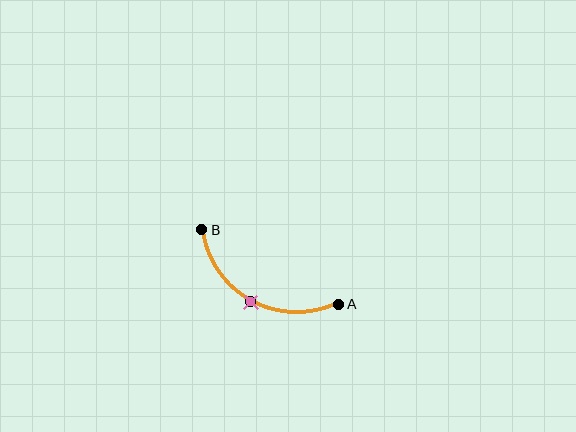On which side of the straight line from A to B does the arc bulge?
The arc bulges below the straight line connecting A and B.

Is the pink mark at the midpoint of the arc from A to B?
Yes. The pink mark lies on the arc at equal arc-length from both A and B — it is the arc midpoint.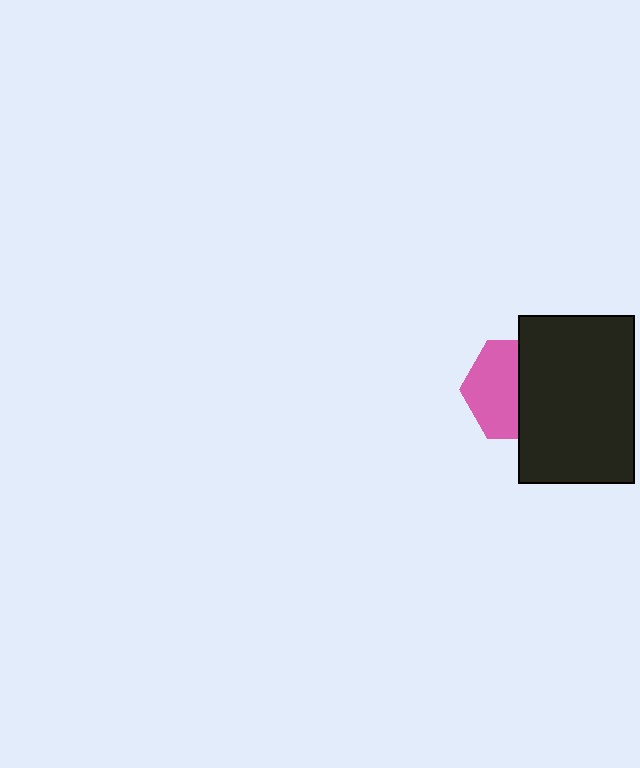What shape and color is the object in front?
The object in front is a black rectangle.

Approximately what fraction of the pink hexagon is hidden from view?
Roughly 48% of the pink hexagon is hidden behind the black rectangle.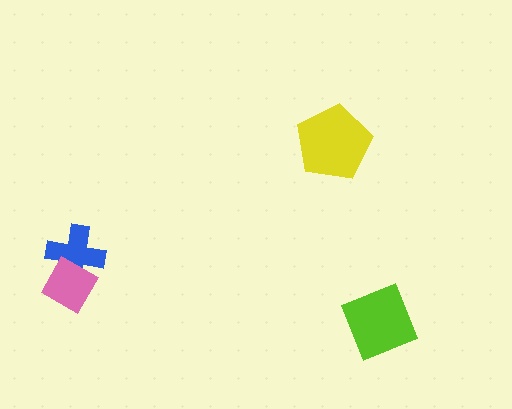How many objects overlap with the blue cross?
1 object overlaps with the blue cross.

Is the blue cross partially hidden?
Yes, it is partially covered by another shape.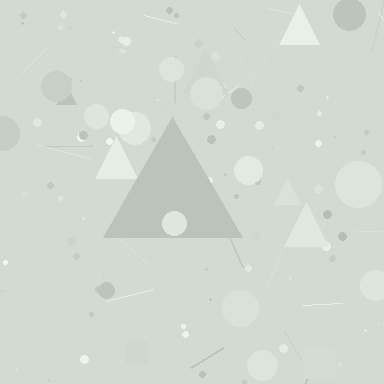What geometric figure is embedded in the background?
A triangle is embedded in the background.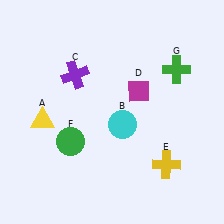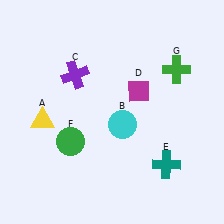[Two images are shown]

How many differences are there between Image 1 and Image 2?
There is 1 difference between the two images.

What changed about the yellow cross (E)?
In Image 1, E is yellow. In Image 2, it changed to teal.